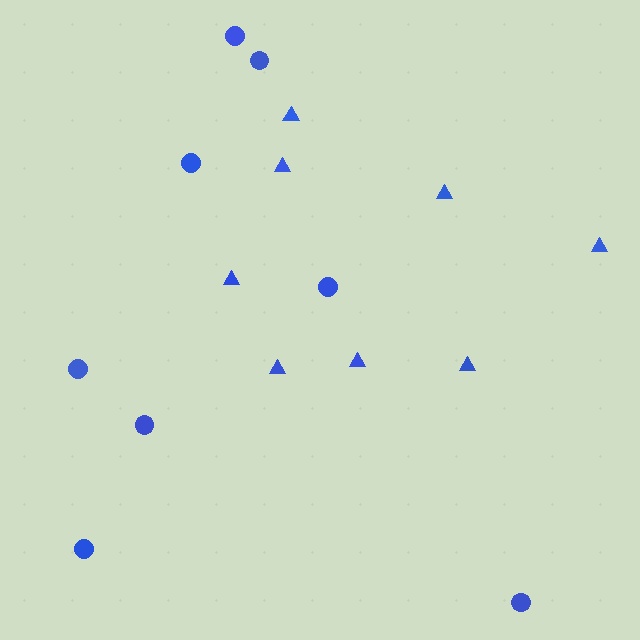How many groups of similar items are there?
There are 2 groups: one group of circles (8) and one group of triangles (8).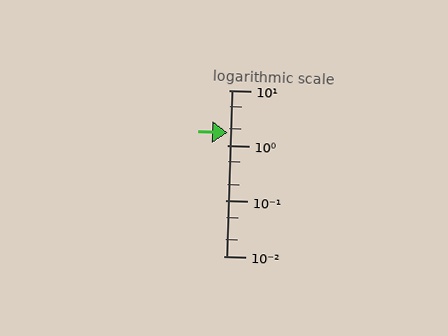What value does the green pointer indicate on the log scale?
The pointer indicates approximately 1.7.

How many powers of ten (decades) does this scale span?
The scale spans 3 decades, from 0.01 to 10.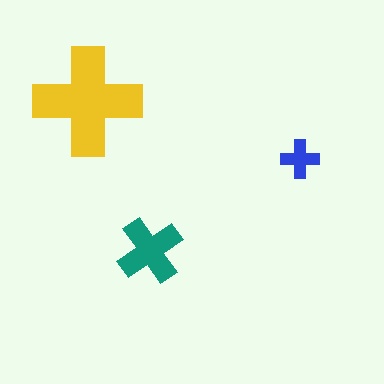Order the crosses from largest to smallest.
the yellow one, the teal one, the blue one.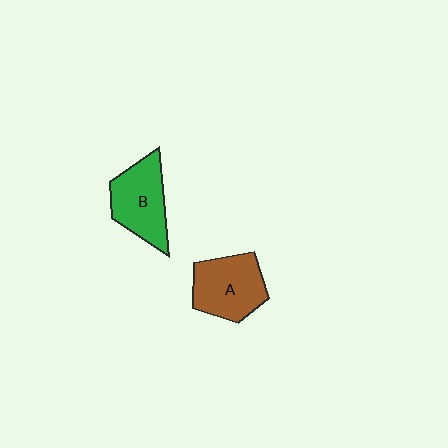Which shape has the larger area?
Shape A (brown).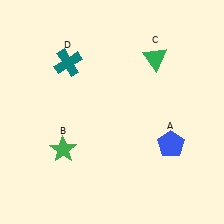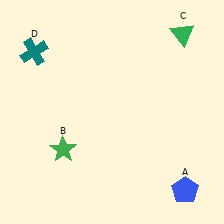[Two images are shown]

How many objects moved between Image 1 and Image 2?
3 objects moved between the two images.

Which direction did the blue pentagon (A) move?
The blue pentagon (A) moved down.